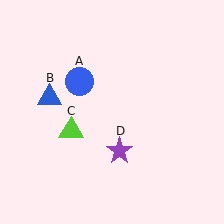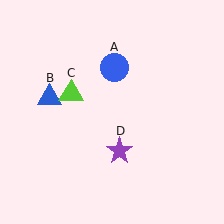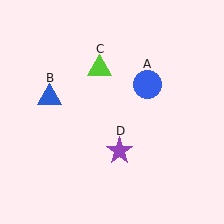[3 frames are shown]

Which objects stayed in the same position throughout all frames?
Blue triangle (object B) and purple star (object D) remained stationary.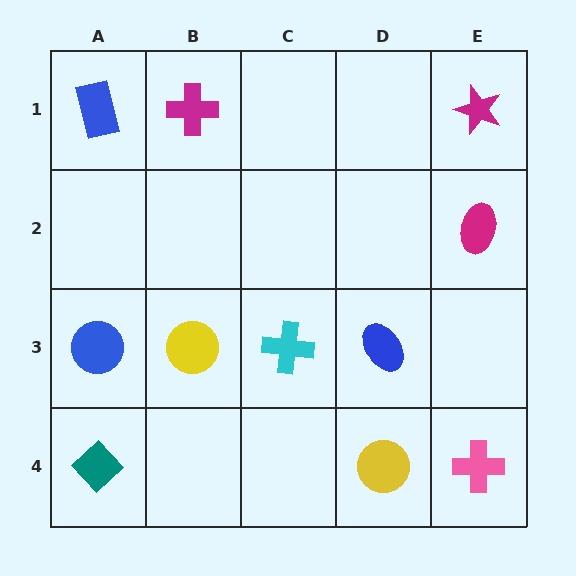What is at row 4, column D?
A yellow circle.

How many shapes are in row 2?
1 shape.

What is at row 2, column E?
A magenta ellipse.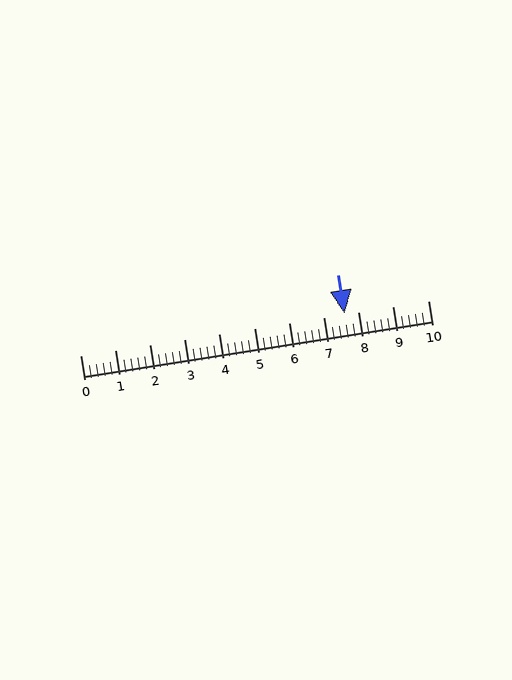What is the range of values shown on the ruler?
The ruler shows values from 0 to 10.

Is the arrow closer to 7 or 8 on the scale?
The arrow is closer to 8.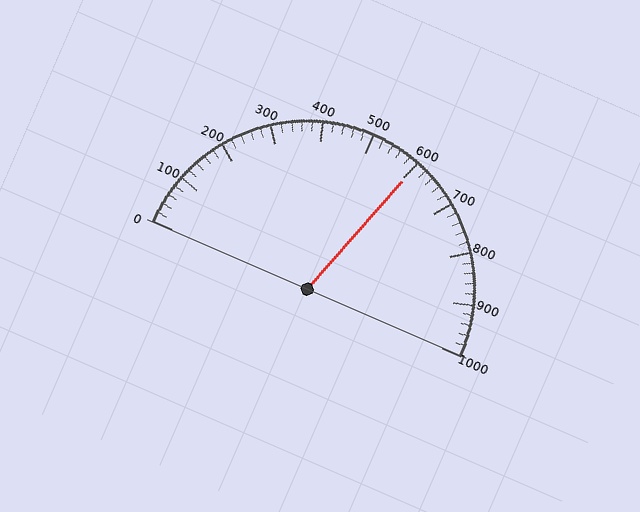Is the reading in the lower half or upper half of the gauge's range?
The reading is in the upper half of the range (0 to 1000).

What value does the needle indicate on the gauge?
The needle indicates approximately 600.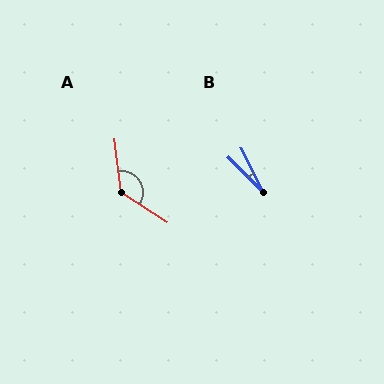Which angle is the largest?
A, at approximately 129 degrees.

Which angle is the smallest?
B, at approximately 18 degrees.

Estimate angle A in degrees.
Approximately 129 degrees.